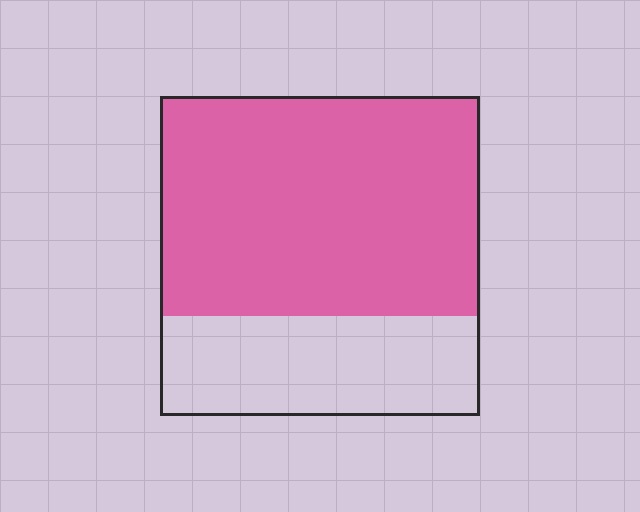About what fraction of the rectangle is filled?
About two thirds (2/3).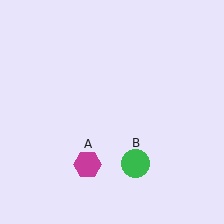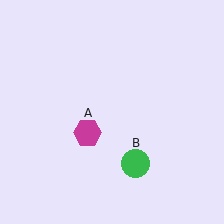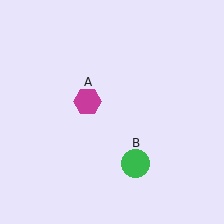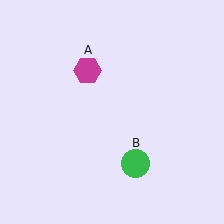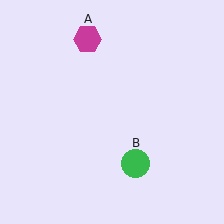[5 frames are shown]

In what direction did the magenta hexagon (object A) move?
The magenta hexagon (object A) moved up.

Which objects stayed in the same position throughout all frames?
Green circle (object B) remained stationary.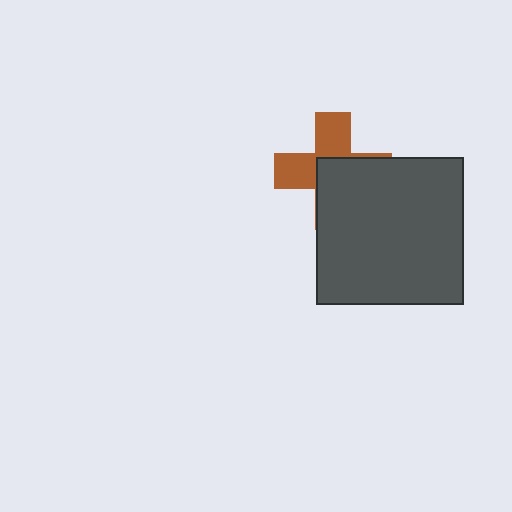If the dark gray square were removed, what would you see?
You would see the complete brown cross.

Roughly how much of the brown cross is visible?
About half of it is visible (roughly 46%).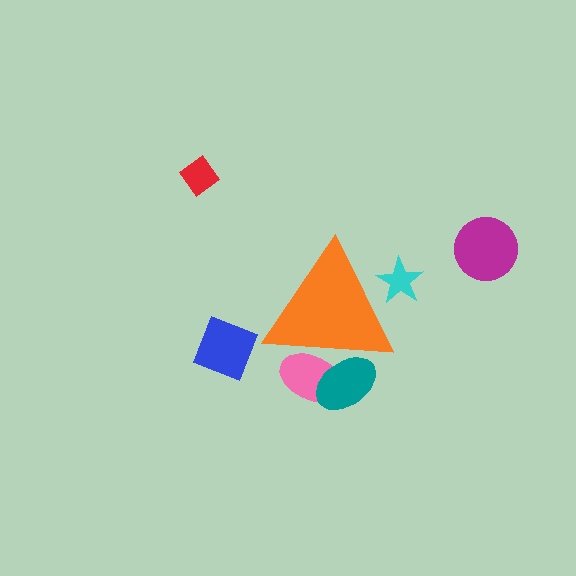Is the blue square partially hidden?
No, the blue square is fully visible.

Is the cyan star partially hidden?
Yes, the cyan star is partially hidden behind the orange triangle.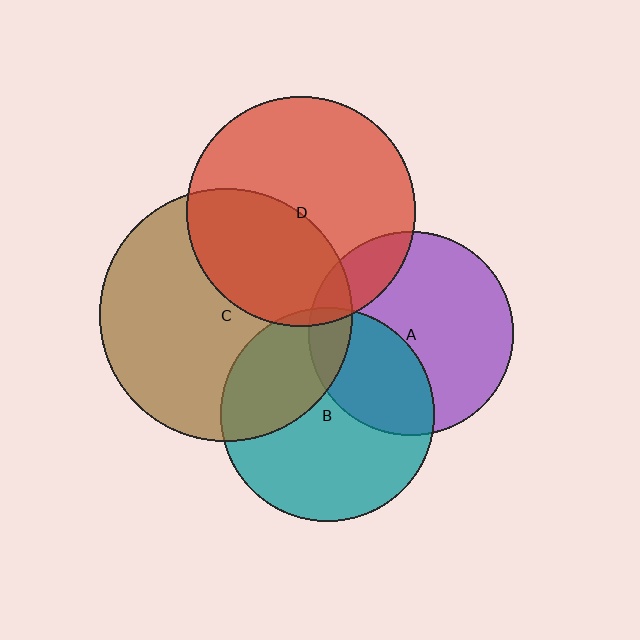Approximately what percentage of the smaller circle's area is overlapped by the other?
Approximately 35%.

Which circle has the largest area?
Circle C (brown).